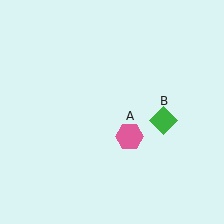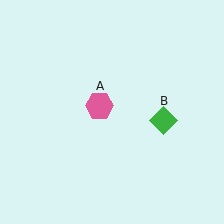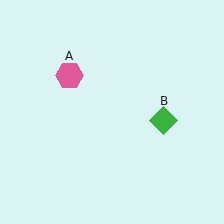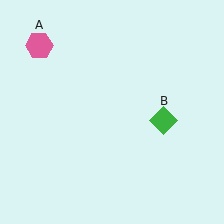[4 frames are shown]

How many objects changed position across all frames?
1 object changed position: pink hexagon (object A).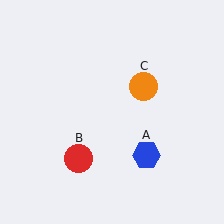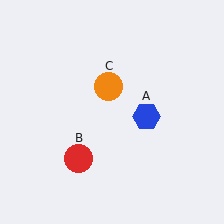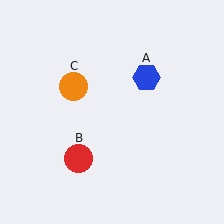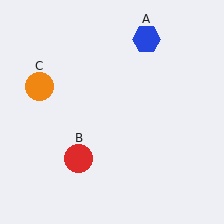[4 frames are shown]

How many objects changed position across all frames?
2 objects changed position: blue hexagon (object A), orange circle (object C).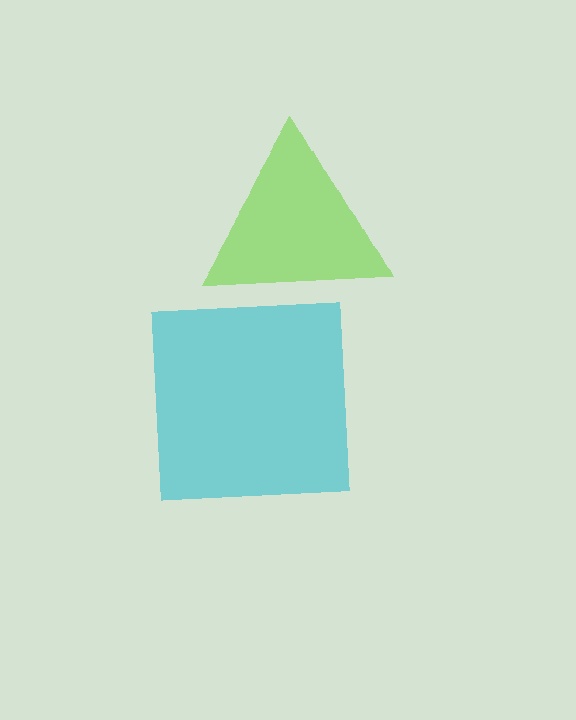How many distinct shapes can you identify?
There are 2 distinct shapes: a lime triangle, a cyan square.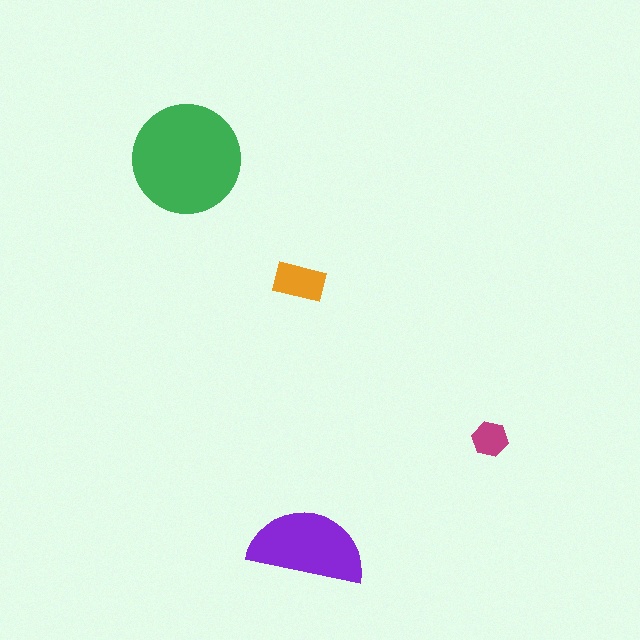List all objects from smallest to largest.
The magenta hexagon, the orange rectangle, the purple semicircle, the green circle.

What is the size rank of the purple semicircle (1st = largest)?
2nd.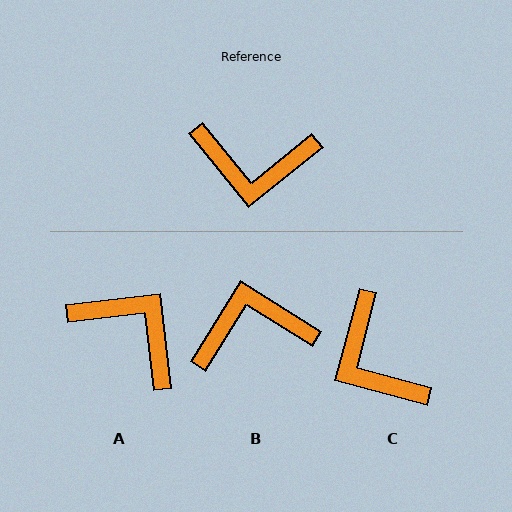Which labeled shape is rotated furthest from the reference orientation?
B, about 161 degrees away.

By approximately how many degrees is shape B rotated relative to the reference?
Approximately 161 degrees clockwise.